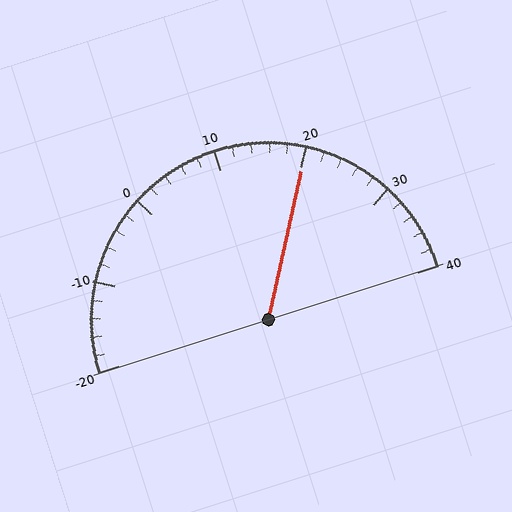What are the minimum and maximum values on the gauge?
The gauge ranges from -20 to 40.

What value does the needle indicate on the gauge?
The needle indicates approximately 20.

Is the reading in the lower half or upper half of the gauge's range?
The reading is in the upper half of the range (-20 to 40).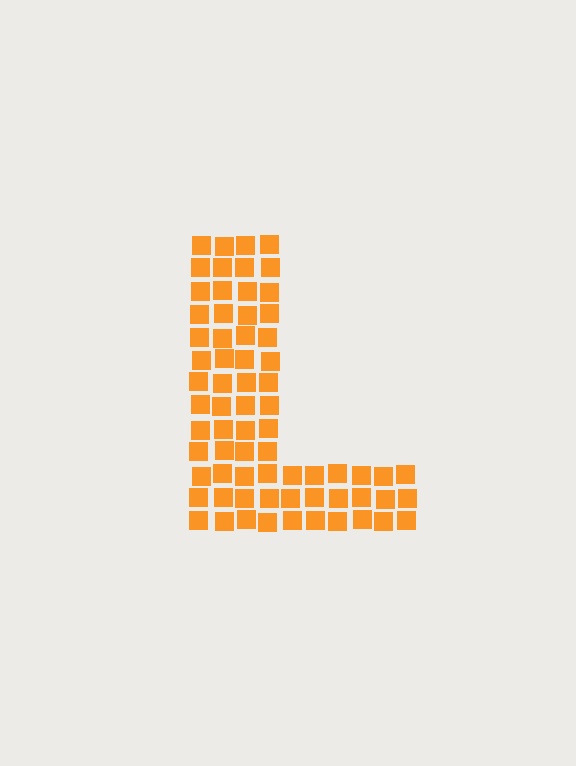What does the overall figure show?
The overall figure shows the letter L.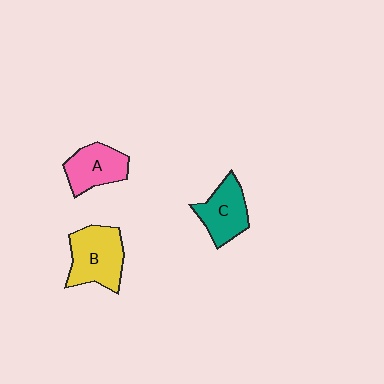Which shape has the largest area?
Shape B (yellow).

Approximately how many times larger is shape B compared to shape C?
Approximately 1.3 times.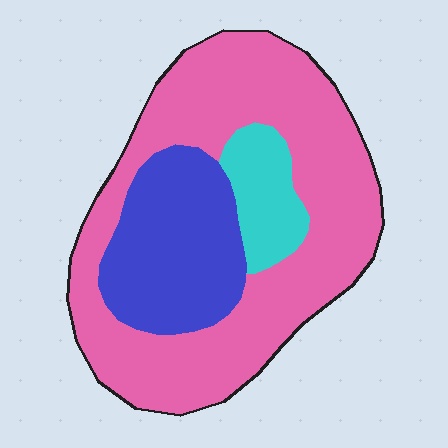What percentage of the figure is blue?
Blue covers 25% of the figure.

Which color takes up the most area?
Pink, at roughly 65%.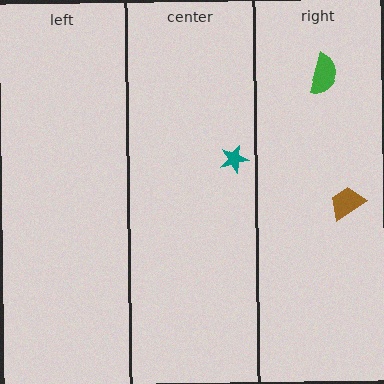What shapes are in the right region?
The green semicircle, the brown trapezoid.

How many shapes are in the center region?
1.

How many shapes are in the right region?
2.